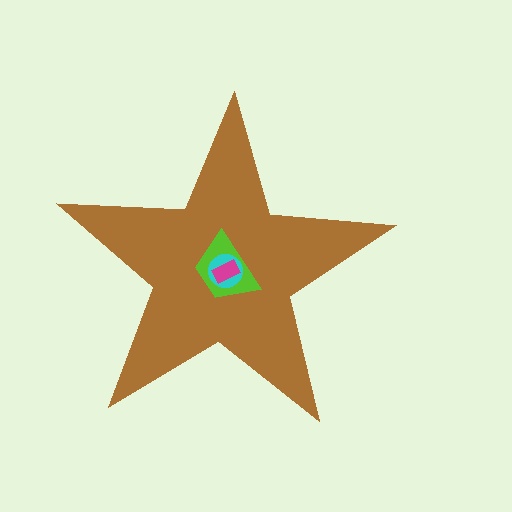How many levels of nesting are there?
4.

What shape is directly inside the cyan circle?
The magenta rectangle.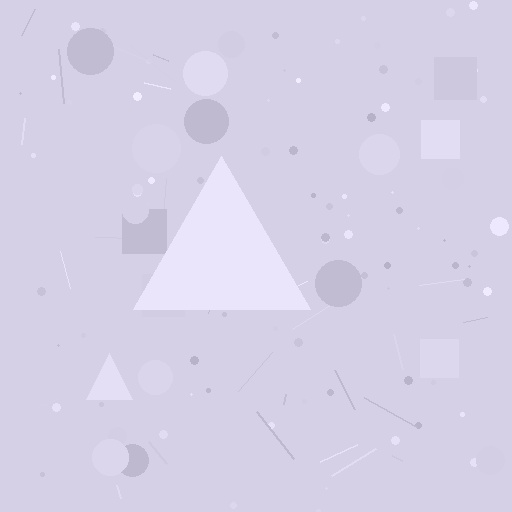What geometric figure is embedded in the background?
A triangle is embedded in the background.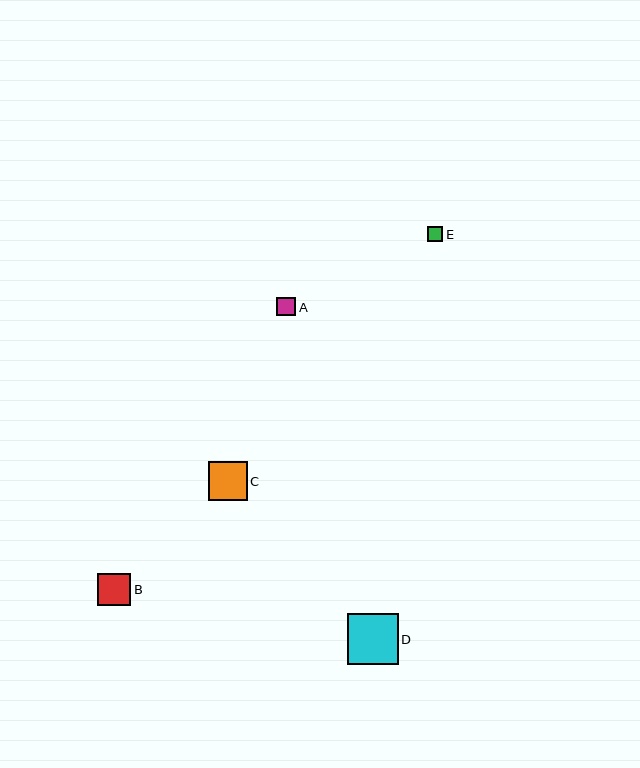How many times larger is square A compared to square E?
Square A is approximately 1.2 times the size of square E.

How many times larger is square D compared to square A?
Square D is approximately 2.7 times the size of square A.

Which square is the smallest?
Square E is the smallest with a size of approximately 15 pixels.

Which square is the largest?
Square D is the largest with a size of approximately 51 pixels.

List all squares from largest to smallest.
From largest to smallest: D, C, B, A, E.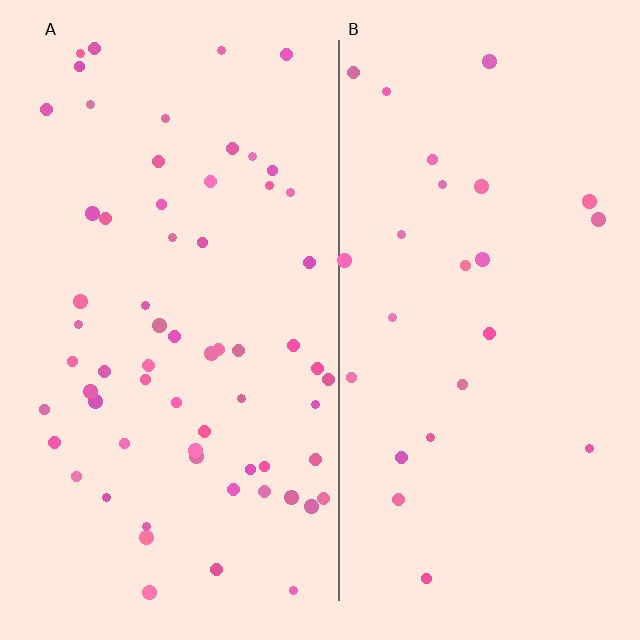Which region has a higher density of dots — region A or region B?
A (the left).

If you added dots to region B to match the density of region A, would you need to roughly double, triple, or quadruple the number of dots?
Approximately triple.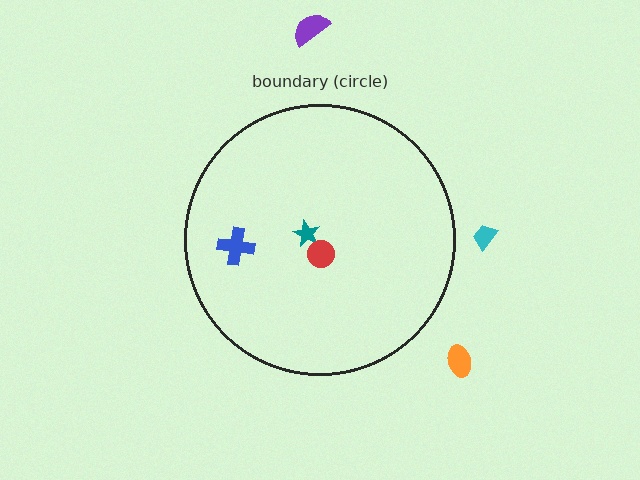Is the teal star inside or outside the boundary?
Inside.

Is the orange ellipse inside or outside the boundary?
Outside.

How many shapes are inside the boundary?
3 inside, 3 outside.